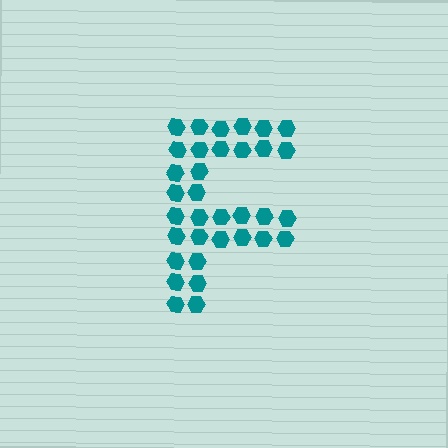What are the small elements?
The small elements are hexagons.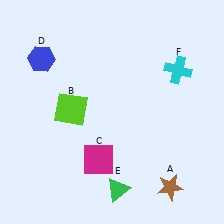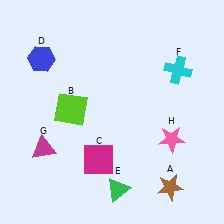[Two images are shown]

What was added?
A magenta triangle (G), a pink star (H) were added in Image 2.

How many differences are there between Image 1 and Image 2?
There are 2 differences between the two images.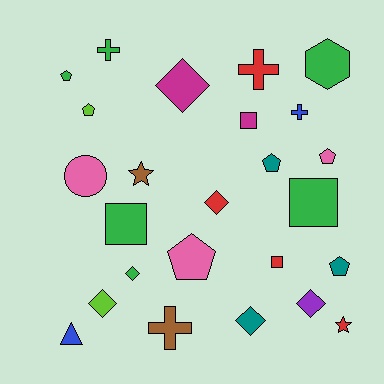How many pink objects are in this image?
There are 3 pink objects.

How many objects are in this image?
There are 25 objects.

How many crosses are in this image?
There are 4 crosses.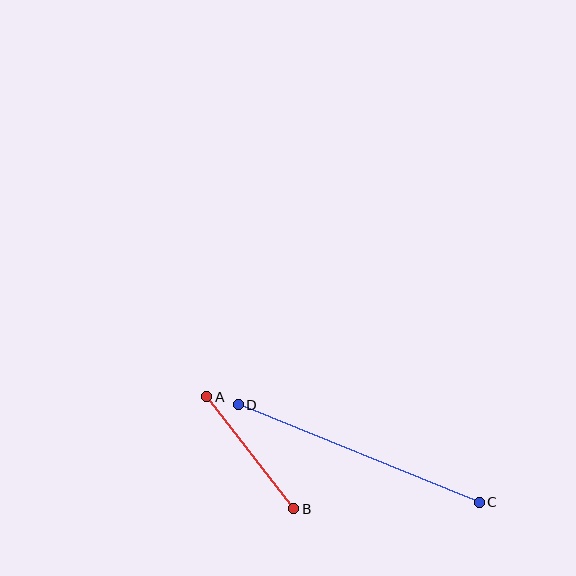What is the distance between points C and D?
The distance is approximately 260 pixels.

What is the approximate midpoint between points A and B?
The midpoint is at approximately (250, 453) pixels.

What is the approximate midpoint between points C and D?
The midpoint is at approximately (359, 454) pixels.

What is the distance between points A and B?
The distance is approximately 142 pixels.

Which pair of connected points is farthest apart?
Points C and D are farthest apart.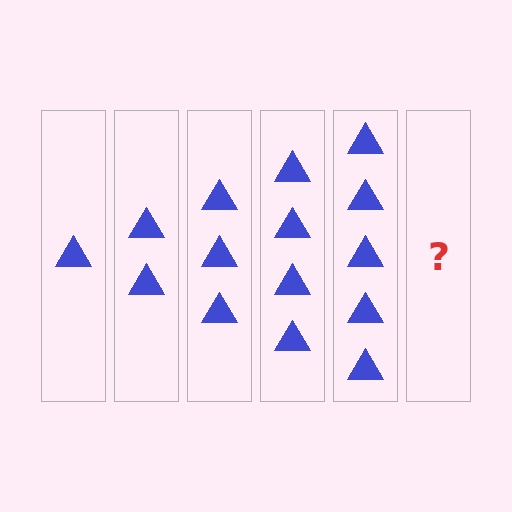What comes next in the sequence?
The next element should be 6 triangles.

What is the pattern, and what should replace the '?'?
The pattern is that each step adds one more triangle. The '?' should be 6 triangles.